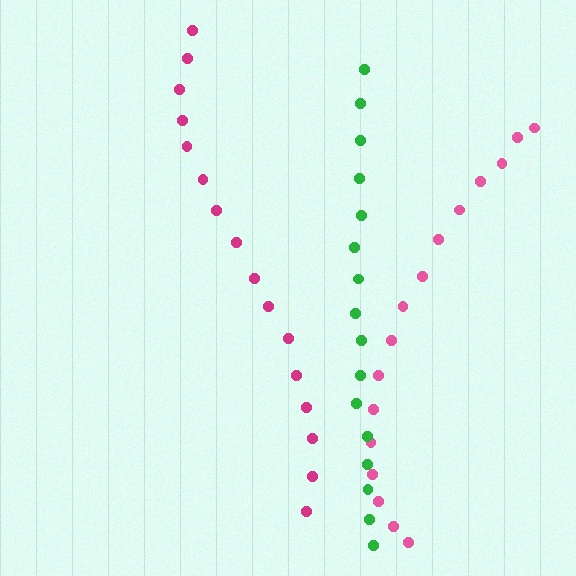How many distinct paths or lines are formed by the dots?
There are 3 distinct paths.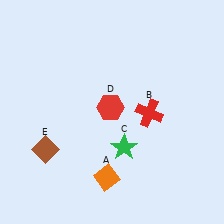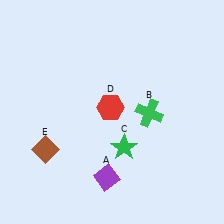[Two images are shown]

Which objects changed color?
A changed from orange to purple. B changed from red to green.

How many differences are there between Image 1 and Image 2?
There are 2 differences between the two images.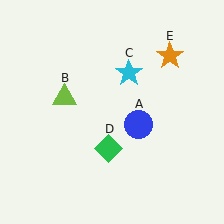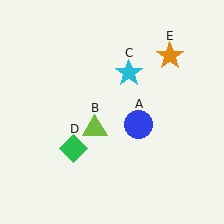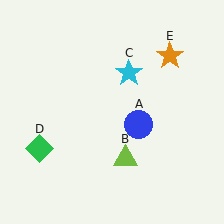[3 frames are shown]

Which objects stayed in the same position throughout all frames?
Blue circle (object A) and cyan star (object C) and orange star (object E) remained stationary.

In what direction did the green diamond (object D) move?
The green diamond (object D) moved left.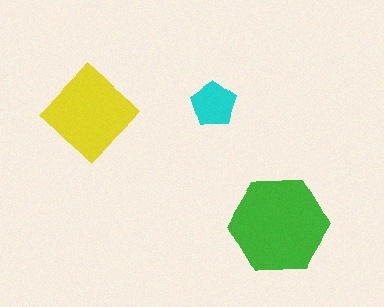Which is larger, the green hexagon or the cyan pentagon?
The green hexagon.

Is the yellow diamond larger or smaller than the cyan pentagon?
Larger.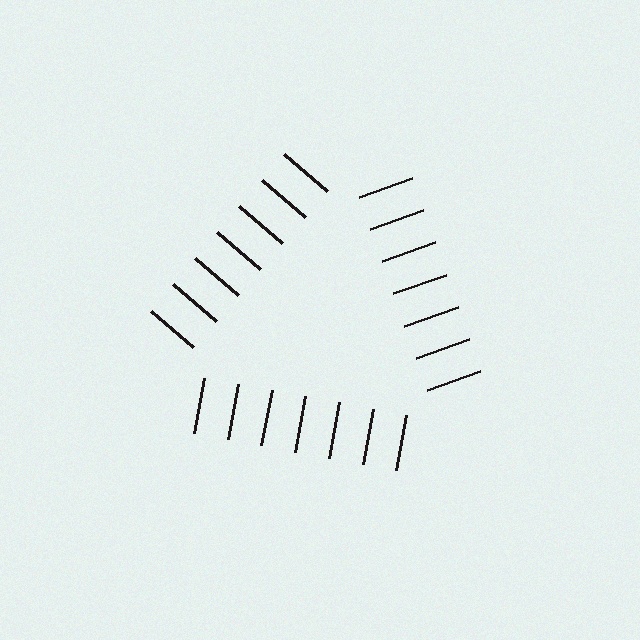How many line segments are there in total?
21 — 7 along each of the 3 edges.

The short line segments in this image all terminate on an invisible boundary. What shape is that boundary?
An illusory triangle — the line segments terminate on its edges but no continuous stroke is drawn.